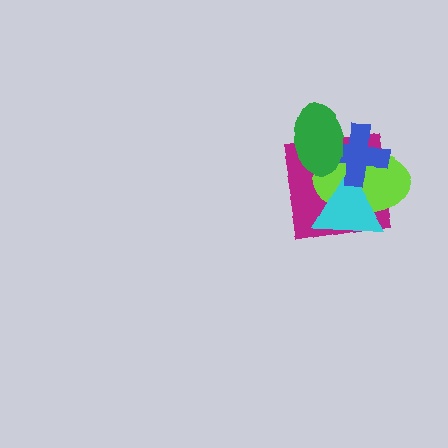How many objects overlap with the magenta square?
4 objects overlap with the magenta square.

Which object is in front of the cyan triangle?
The blue cross is in front of the cyan triangle.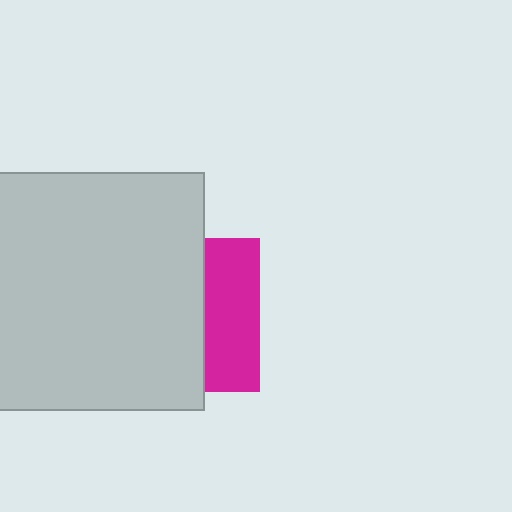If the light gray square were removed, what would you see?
You would see the complete magenta square.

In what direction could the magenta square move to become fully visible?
The magenta square could move right. That would shift it out from behind the light gray square entirely.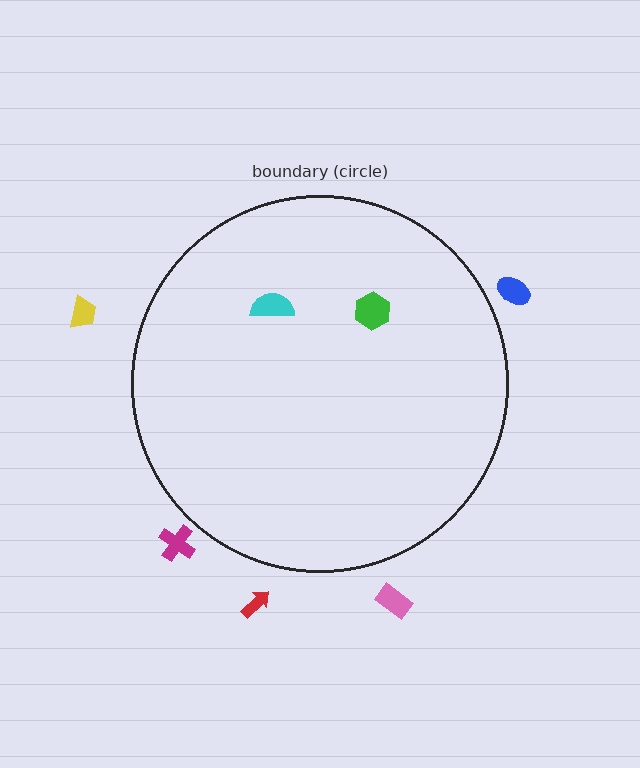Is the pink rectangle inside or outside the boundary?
Outside.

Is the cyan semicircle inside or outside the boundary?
Inside.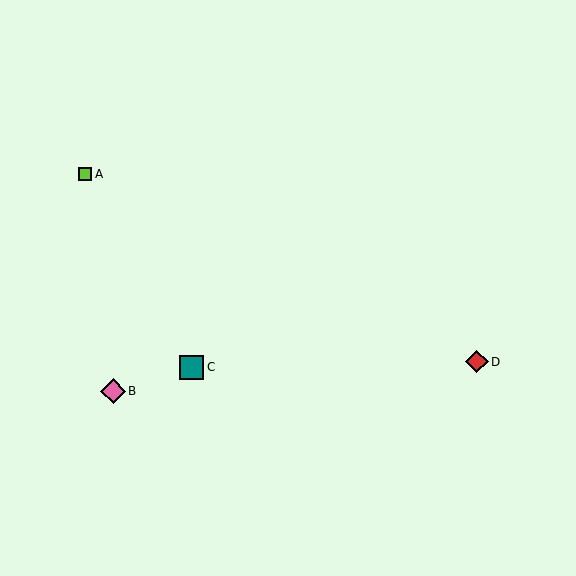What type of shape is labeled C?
Shape C is a teal square.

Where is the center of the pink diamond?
The center of the pink diamond is at (113, 391).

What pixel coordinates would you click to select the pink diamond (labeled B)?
Click at (113, 391) to select the pink diamond B.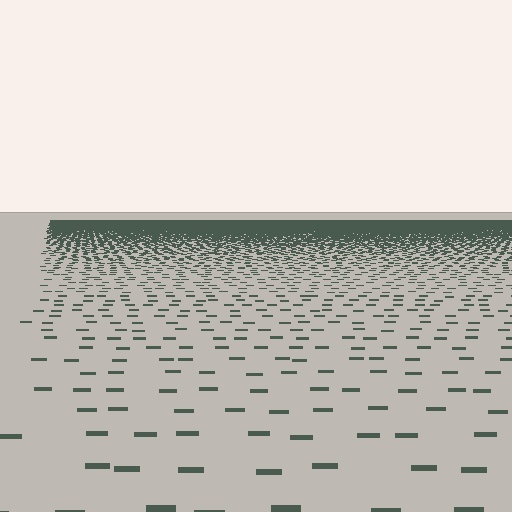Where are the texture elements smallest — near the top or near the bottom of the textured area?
Near the top.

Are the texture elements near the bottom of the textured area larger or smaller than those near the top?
Larger. Near the bottom, elements are closer to the viewer and appear at a bigger on-screen size.